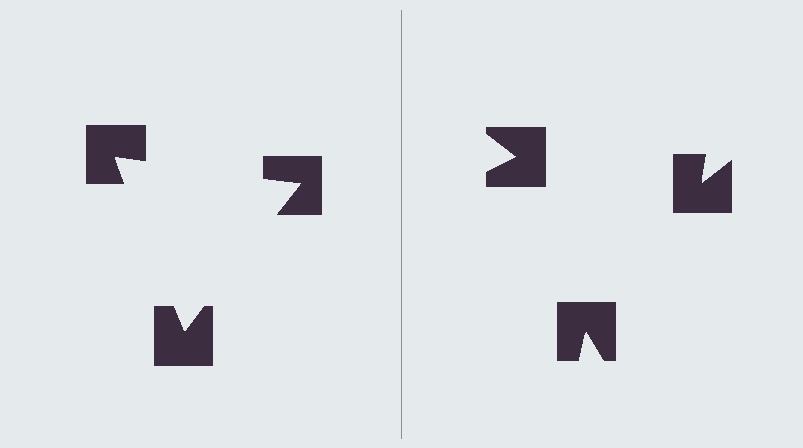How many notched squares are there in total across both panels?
6 — 3 on each side.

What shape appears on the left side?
An illusory triangle.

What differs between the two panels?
The notched squares are positioned identically on both sides; only the wedge orientations differ. On the left they align to a triangle; on the right they are misaligned.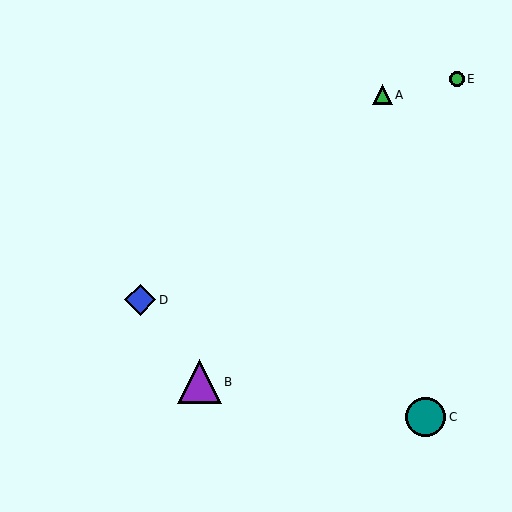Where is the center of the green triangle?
The center of the green triangle is at (382, 95).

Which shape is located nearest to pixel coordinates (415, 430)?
The teal circle (labeled C) at (426, 417) is nearest to that location.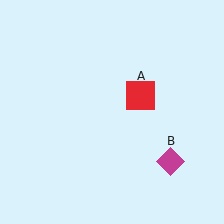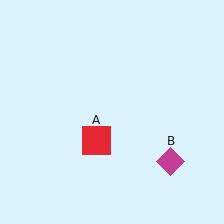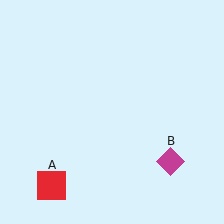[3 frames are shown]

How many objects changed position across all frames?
1 object changed position: red square (object A).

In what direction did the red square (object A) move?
The red square (object A) moved down and to the left.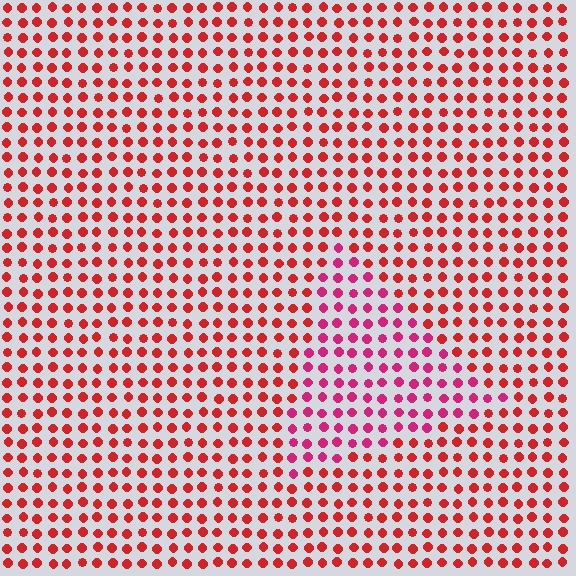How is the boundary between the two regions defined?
The boundary is defined purely by a slight shift in hue (about 29 degrees). Spacing, size, and orientation are identical on both sides.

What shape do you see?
I see a triangle.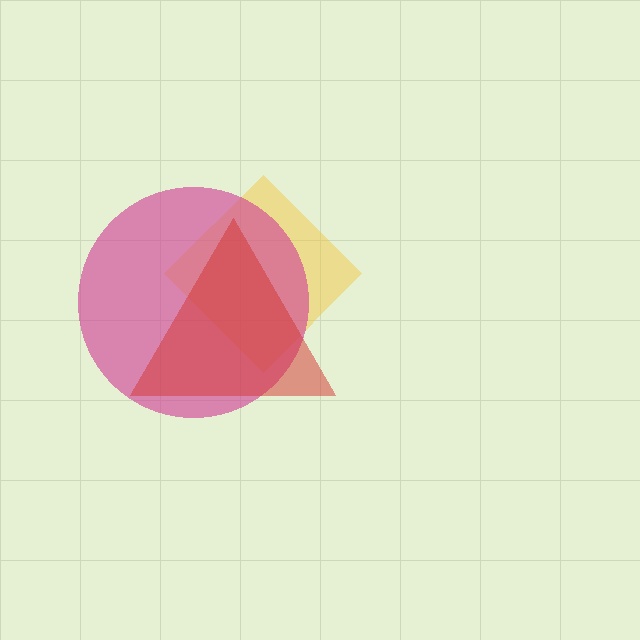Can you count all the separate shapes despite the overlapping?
Yes, there are 3 separate shapes.